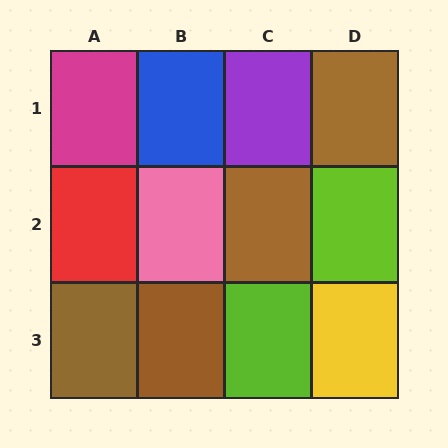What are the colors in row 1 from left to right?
Magenta, blue, purple, brown.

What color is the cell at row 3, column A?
Brown.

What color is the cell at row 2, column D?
Lime.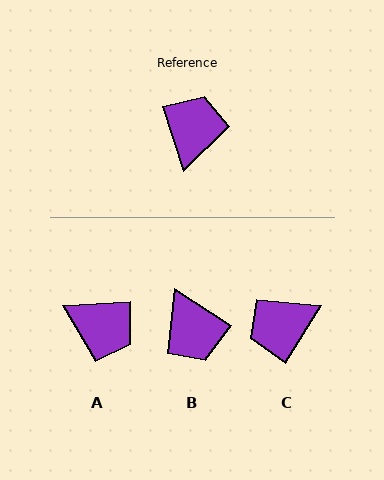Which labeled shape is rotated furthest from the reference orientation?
B, about 140 degrees away.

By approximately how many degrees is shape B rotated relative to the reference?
Approximately 140 degrees clockwise.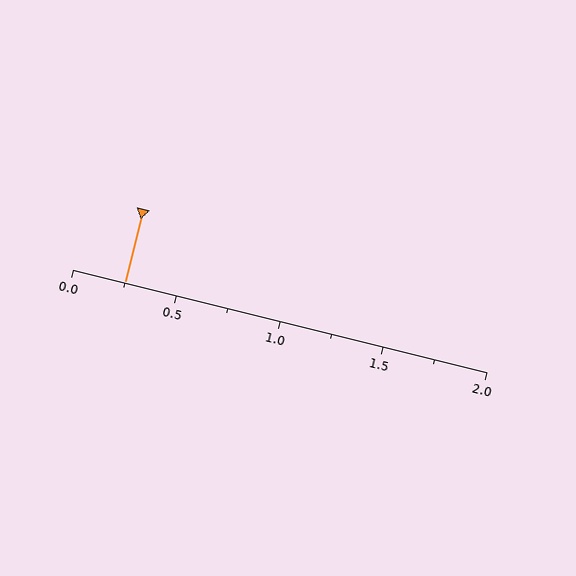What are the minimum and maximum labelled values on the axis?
The axis runs from 0.0 to 2.0.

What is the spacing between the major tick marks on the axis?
The major ticks are spaced 0.5 apart.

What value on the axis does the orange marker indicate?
The marker indicates approximately 0.25.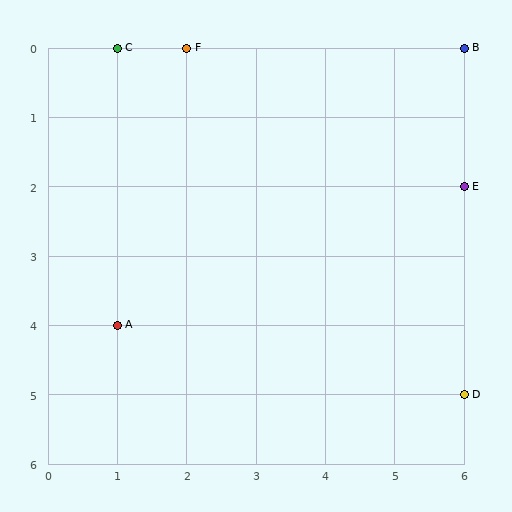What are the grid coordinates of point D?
Point D is at grid coordinates (6, 5).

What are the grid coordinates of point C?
Point C is at grid coordinates (1, 0).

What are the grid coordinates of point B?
Point B is at grid coordinates (6, 0).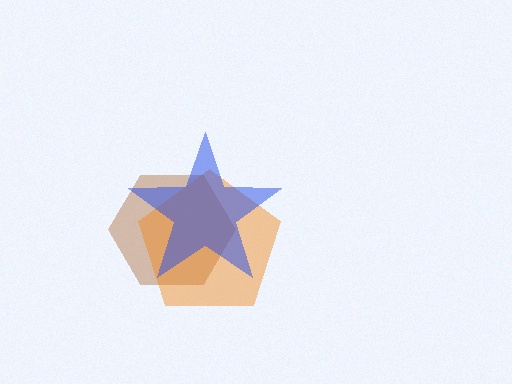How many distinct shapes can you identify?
There are 3 distinct shapes: a brown hexagon, an orange pentagon, a blue star.